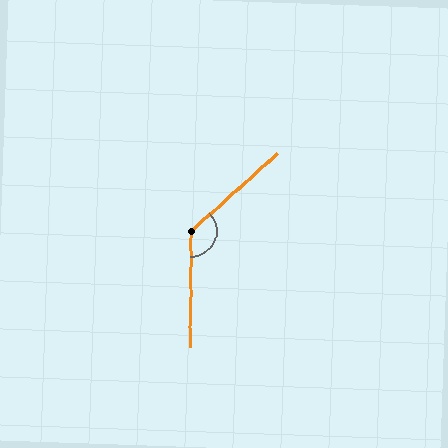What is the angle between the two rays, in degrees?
Approximately 132 degrees.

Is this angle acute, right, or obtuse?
It is obtuse.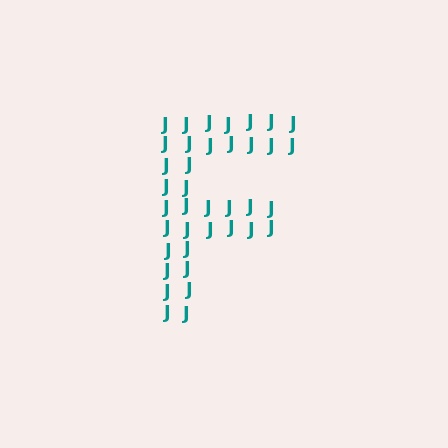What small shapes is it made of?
It is made of small letter J's.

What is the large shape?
The large shape is the letter F.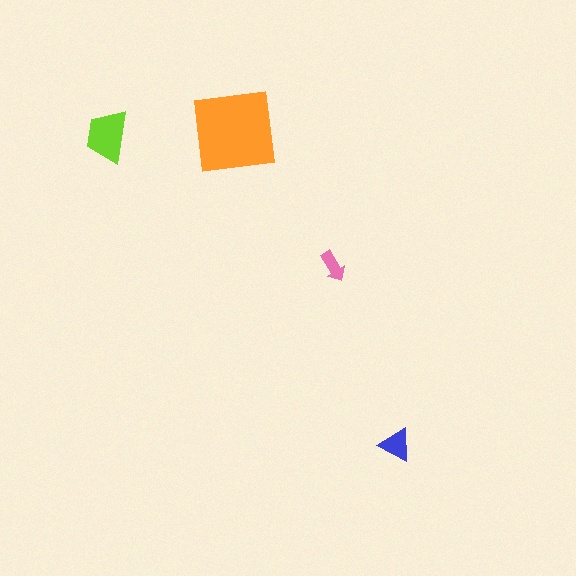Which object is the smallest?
The pink arrow.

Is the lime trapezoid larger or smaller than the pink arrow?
Larger.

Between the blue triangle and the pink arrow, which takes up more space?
The blue triangle.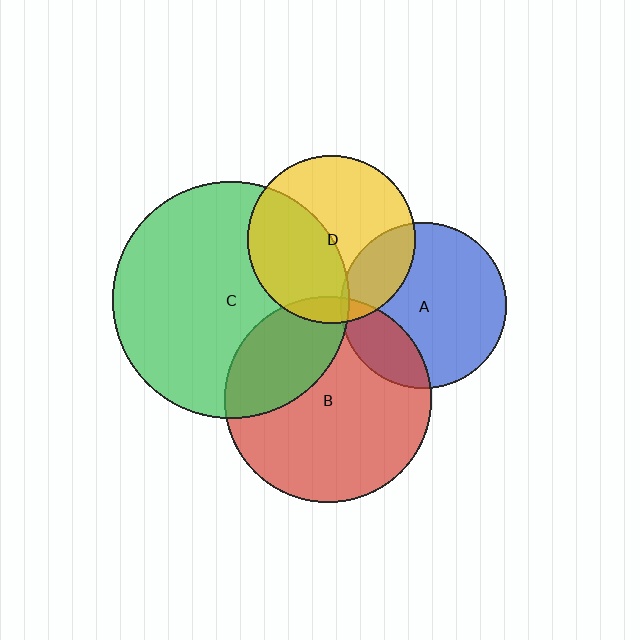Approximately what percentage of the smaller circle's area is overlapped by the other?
Approximately 5%.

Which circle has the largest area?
Circle C (green).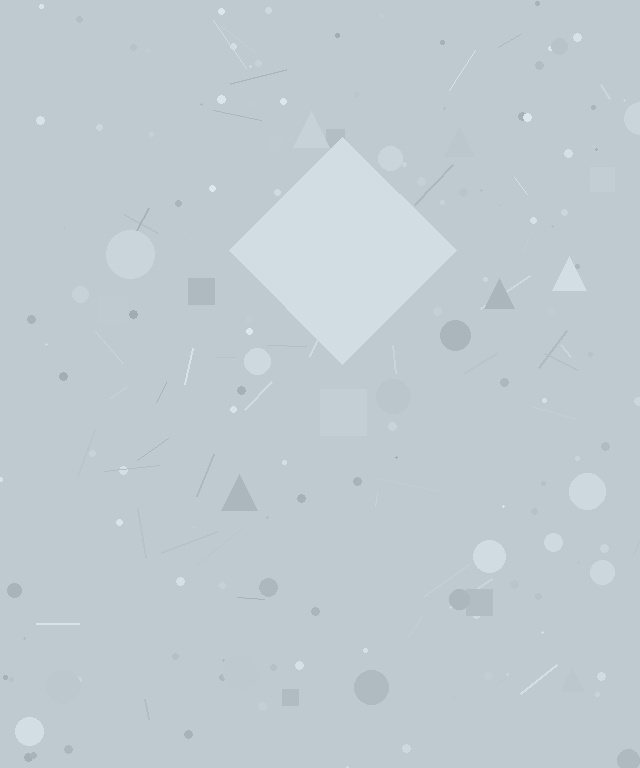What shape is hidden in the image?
A diamond is hidden in the image.